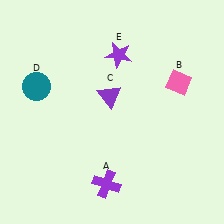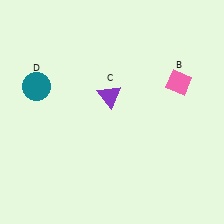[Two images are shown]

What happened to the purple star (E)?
The purple star (E) was removed in Image 2. It was in the top-right area of Image 1.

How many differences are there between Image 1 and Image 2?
There are 2 differences between the two images.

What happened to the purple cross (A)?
The purple cross (A) was removed in Image 2. It was in the bottom-left area of Image 1.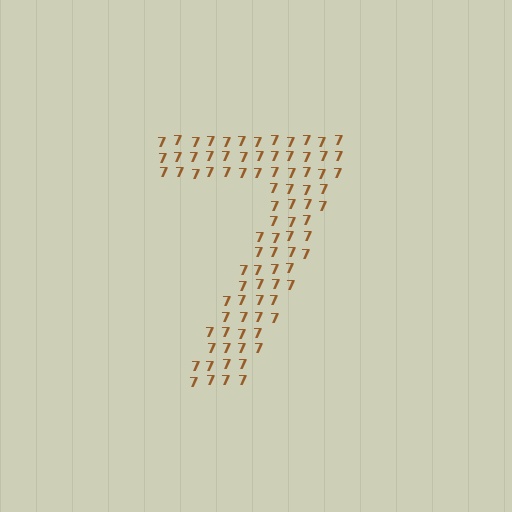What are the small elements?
The small elements are digit 7's.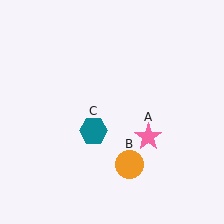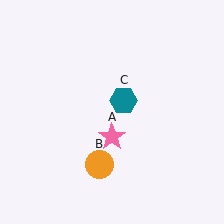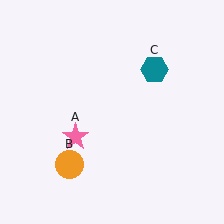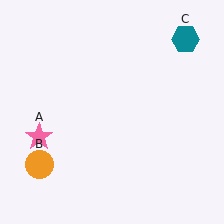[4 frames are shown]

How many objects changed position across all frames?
3 objects changed position: pink star (object A), orange circle (object B), teal hexagon (object C).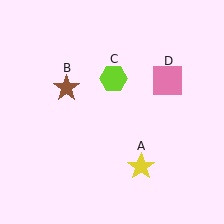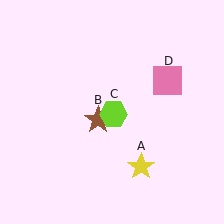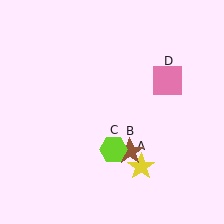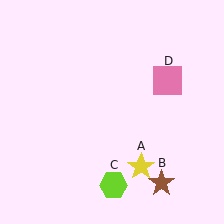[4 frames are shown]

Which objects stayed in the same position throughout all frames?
Yellow star (object A) and pink square (object D) remained stationary.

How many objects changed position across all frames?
2 objects changed position: brown star (object B), lime hexagon (object C).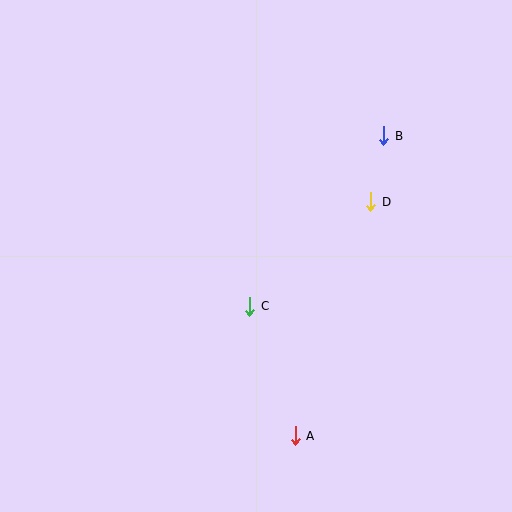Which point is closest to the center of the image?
Point C at (250, 306) is closest to the center.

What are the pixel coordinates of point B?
Point B is at (384, 136).